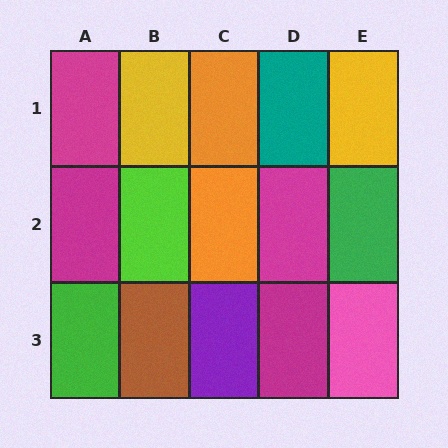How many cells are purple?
1 cell is purple.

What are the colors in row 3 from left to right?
Green, brown, purple, magenta, pink.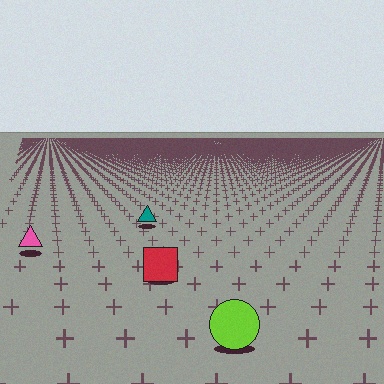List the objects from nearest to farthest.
From nearest to farthest: the lime circle, the red square, the pink triangle, the teal triangle.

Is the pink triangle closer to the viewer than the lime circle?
No. The lime circle is closer — you can tell from the texture gradient: the ground texture is coarser near it.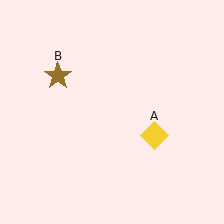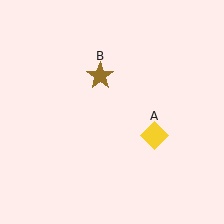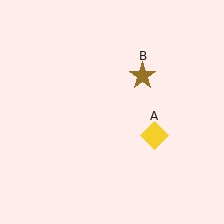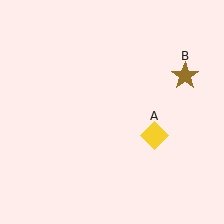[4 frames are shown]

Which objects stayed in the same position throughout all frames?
Yellow diamond (object A) remained stationary.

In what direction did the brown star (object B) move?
The brown star (object B) moved right.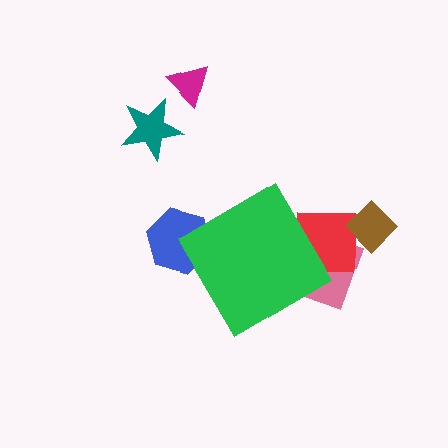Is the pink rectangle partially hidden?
Yes, the pink rectangle is partially hidden behind the green diamond.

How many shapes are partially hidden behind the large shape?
3 shapes are partially hidden.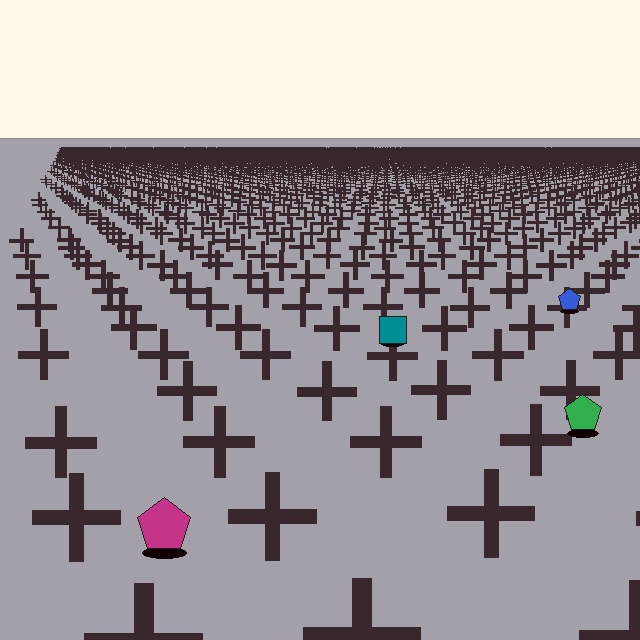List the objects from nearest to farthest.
From nearest to farthest: the magenta pentagon, the green pentagon, the teal square, the blue pentagon.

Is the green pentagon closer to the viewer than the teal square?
Yes. The green pentagon is closer — you can tell from the texture gradient: the ground texture is coarser near it.